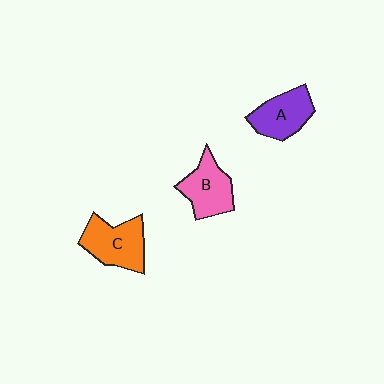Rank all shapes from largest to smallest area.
From largest to smallest: C (orange), B (pink), A (purple).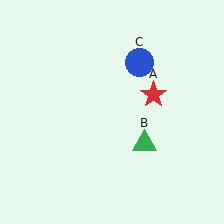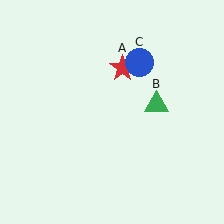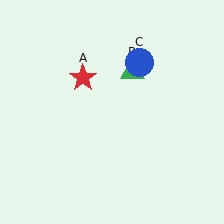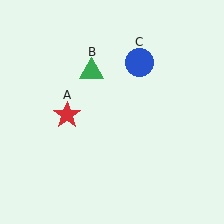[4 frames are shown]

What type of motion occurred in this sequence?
The red star (object A), green triangle (object B) rotated counterclockwise around the center of the scene.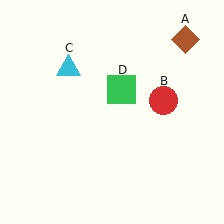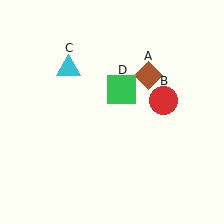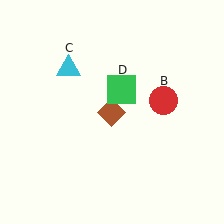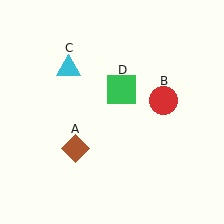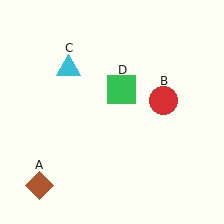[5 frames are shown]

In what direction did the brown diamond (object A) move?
The brown diamond (object A) moved down and to the left.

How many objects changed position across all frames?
1 object changed position: brown diamond (object A).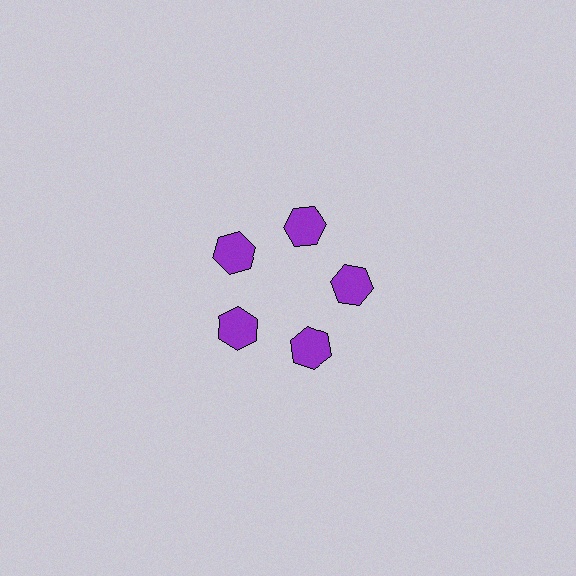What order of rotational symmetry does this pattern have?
This pattern has 5-fold rotational symmetry.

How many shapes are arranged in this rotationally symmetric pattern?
There are 5 shapes, arranged in 5 groups of 1.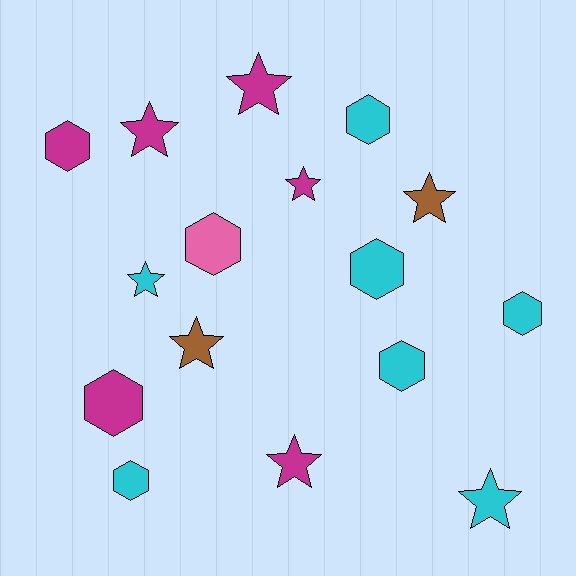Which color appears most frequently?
Cyan, with 7 objects.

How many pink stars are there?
There are no pink stars.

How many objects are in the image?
There are 16 objects.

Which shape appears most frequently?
Hexagon, with 8 objects.